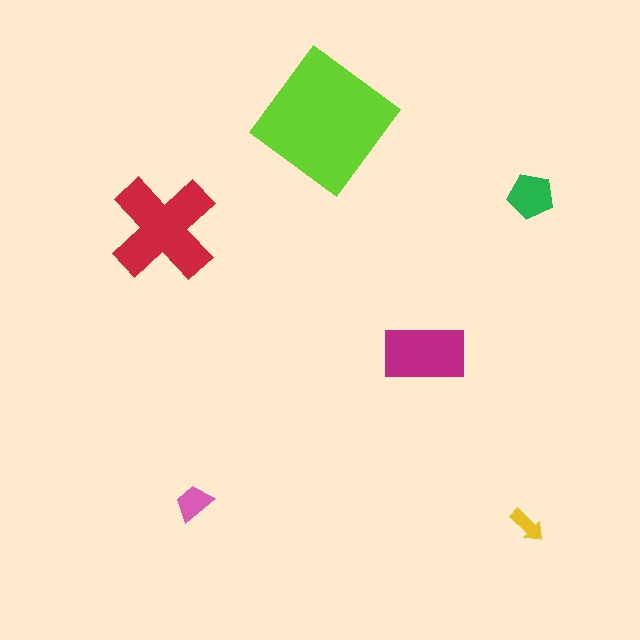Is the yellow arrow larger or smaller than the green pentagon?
Smaller.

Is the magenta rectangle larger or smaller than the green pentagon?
Larger.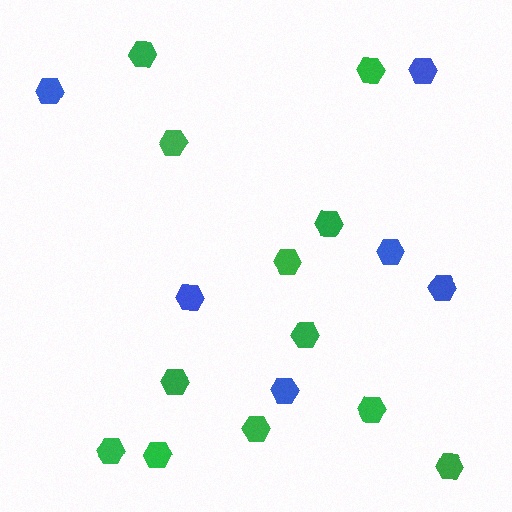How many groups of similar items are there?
There are 2 groups: one group of green hexagons (12) and one group of blue hexagons (6).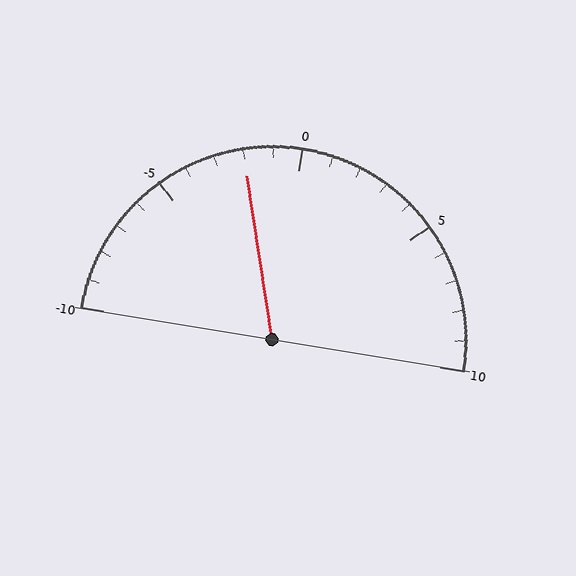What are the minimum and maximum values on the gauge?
The gauge ranges from -10 to 10.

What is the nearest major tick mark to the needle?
The nearest major tick mark is 0.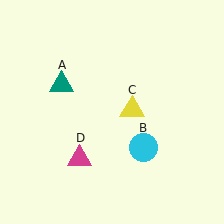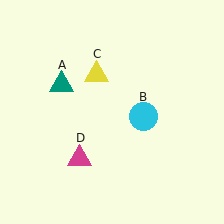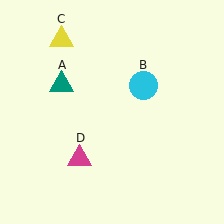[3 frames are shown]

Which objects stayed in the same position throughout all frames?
Teal triangle (object A) and magenta triangle (object D) remained stationary.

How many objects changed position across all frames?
2 objects changed position: cyan circle (object B), yellow triangle (object C).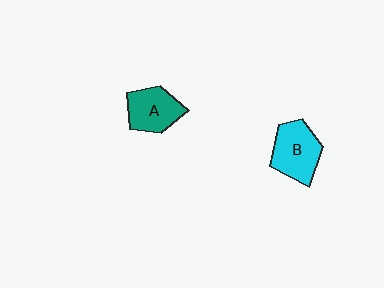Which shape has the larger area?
Shape B (cyan).